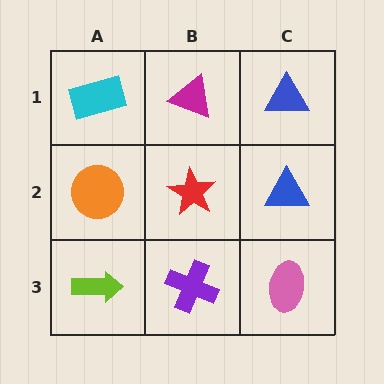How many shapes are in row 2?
3 shapes.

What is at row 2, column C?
A blue triangle.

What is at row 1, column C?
A blue triangle.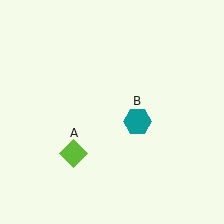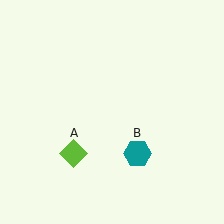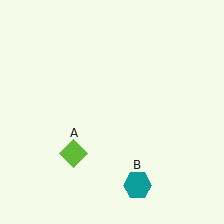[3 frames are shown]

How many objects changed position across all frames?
1 object changed position: teal hexagon (object B).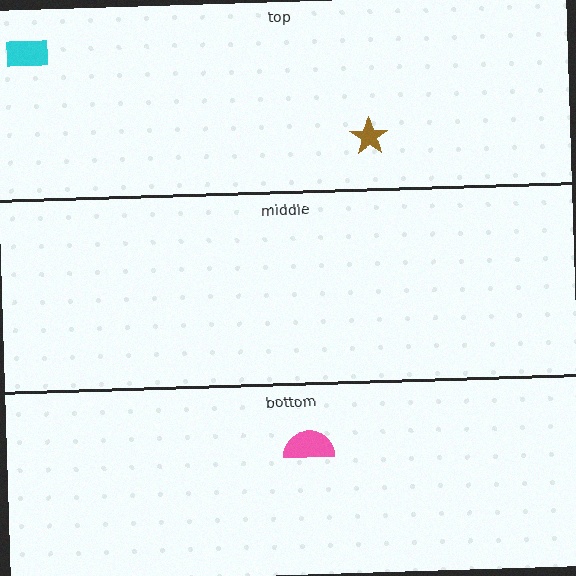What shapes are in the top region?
The brown star, the cyan rectangle.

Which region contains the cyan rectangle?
The top region.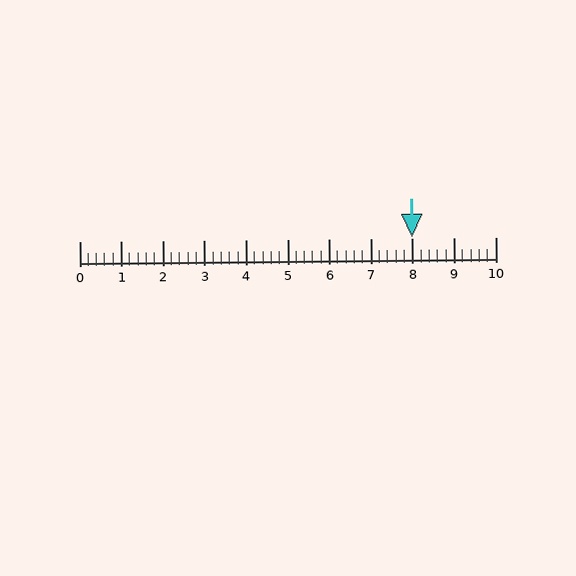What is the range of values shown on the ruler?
The ruler shows values from 0 to 10.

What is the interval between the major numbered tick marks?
The major tick marks are spaced 1 units apart.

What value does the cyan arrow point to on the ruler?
The cyan arrow points to approximately 8.0.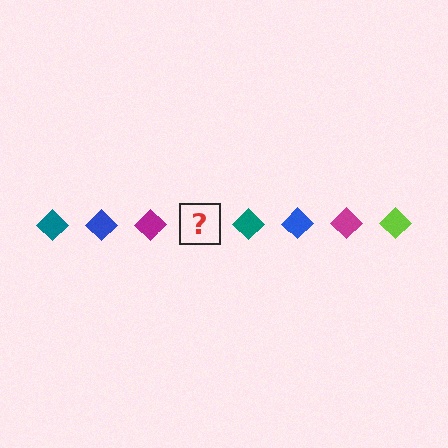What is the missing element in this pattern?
The missing element is a lime diamond.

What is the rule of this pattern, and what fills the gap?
The rule is that the pattern cycles through teal, blue, magenta, lime diamonds. The gap should be filled with a lime diamond.